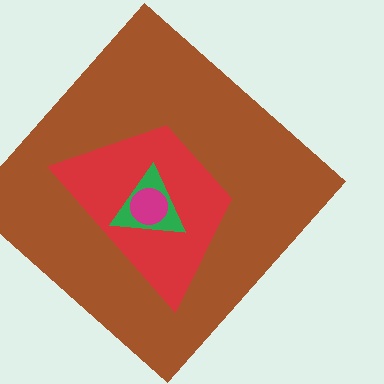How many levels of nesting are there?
4.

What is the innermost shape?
The magenta circle.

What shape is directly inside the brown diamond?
The red trapezoid.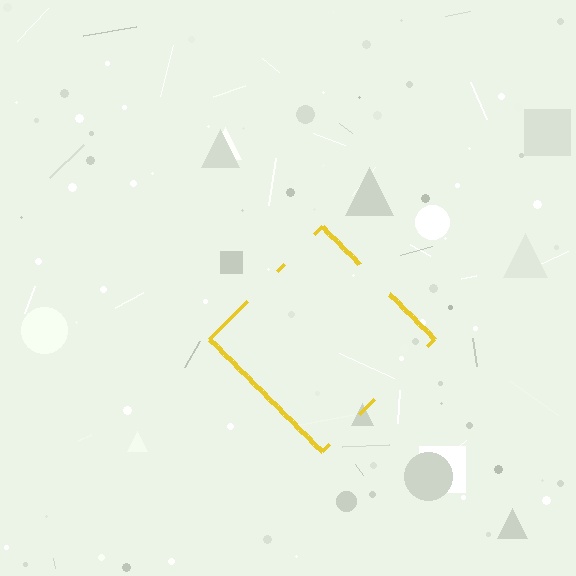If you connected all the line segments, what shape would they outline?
They would outline a diamond.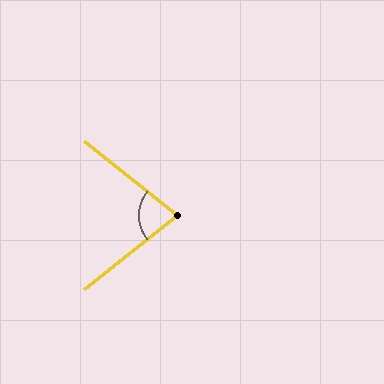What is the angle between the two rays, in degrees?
Approximately 77 degrees.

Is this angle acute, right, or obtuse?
It is acute.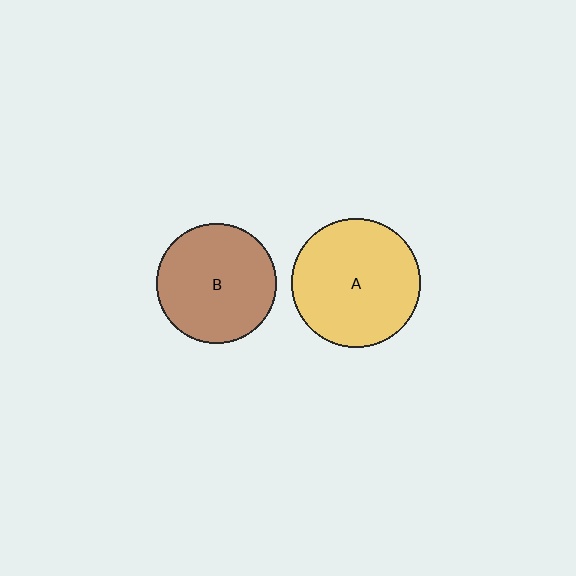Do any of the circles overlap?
No, none of the circles overlap.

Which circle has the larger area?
Circle A (yellow).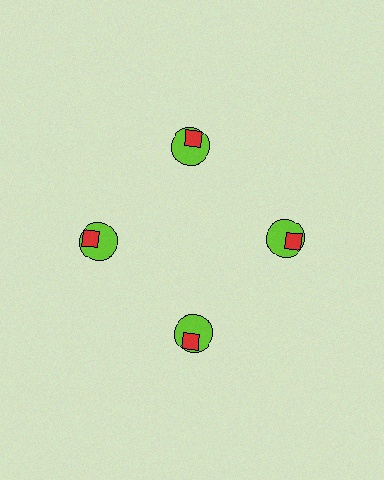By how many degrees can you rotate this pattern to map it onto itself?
The pattern maps onto itself every 90 degrees of rotation.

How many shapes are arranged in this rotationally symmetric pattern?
There are 8 shapes, arranged in 4 groups of 2.